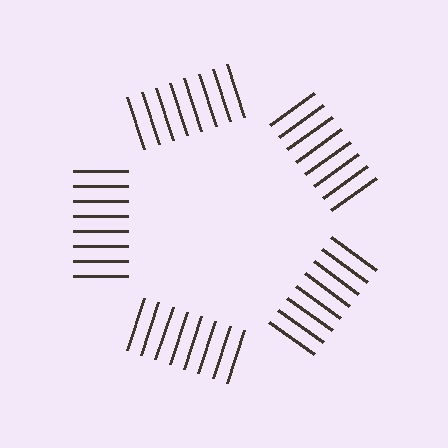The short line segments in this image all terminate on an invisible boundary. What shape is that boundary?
An illusory pentagon — the line segments terminate on its edges but no continuous stroke is drawn.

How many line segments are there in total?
40 — 8 along each of the 5 edges.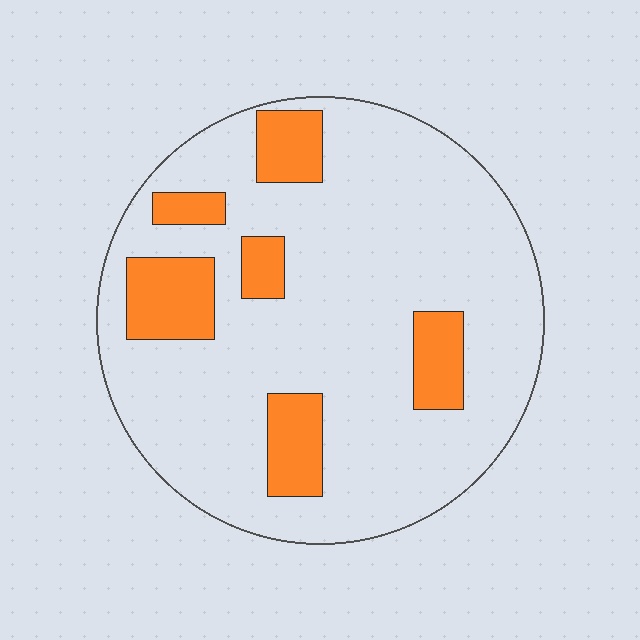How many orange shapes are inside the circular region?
6.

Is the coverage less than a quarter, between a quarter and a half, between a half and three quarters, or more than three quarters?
Less than a quarter.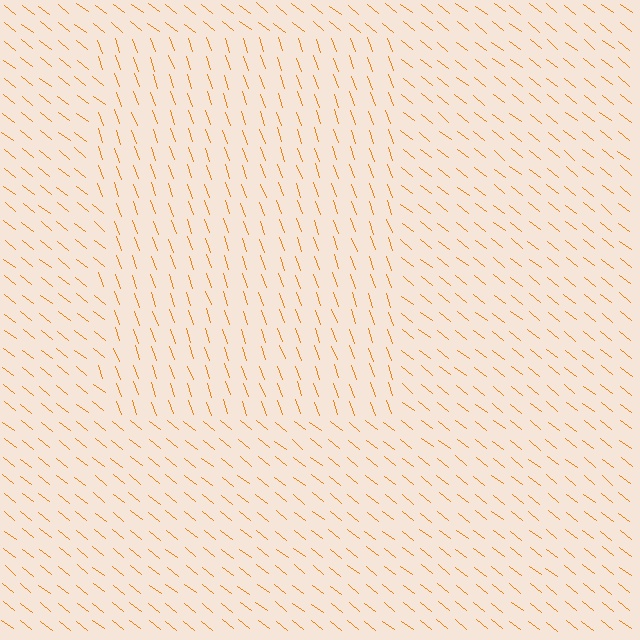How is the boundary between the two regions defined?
The boundary is defined purely by a change in line orientation (approximately 32 degrees difference). All lines are the same color and thickness.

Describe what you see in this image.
The image is filled with small orange line segments. A rectangle region in the image has lines oriented differently from the surrounding lines, creating a visible texture boundary.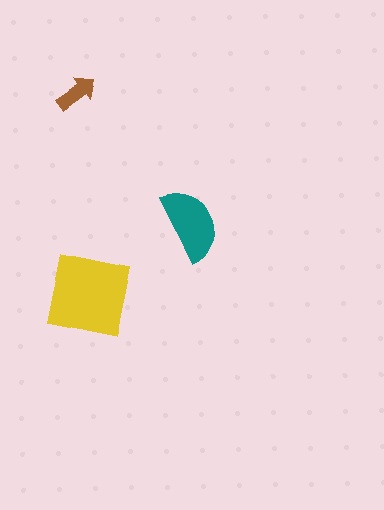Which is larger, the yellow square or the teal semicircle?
The yellow square.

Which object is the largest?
The yellow square.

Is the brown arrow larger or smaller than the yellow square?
Smaller.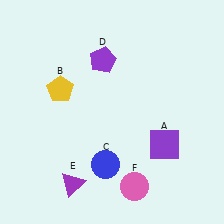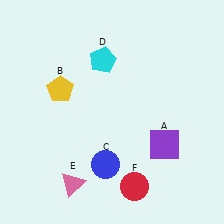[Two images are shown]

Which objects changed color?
D changed from purple to cyan. E changed from purple to pink. F changed from pink to red.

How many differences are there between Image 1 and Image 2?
There are 3 differences between the two images.